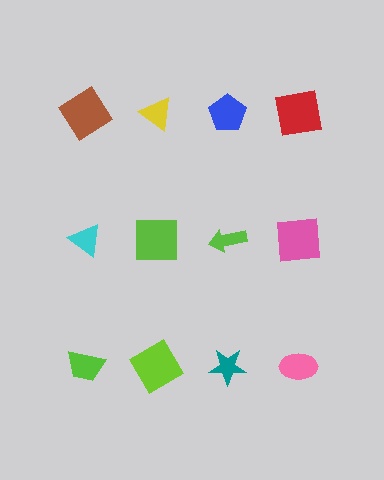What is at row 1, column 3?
A blue pentagon.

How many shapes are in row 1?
4 shapes.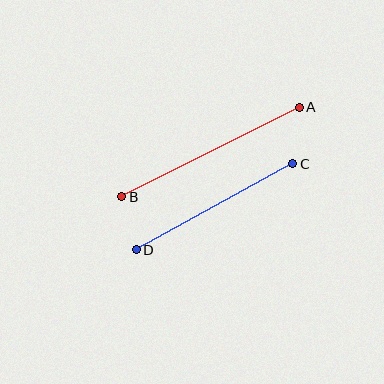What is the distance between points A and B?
The distance is approximately 199 pixels.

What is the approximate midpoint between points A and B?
The midpoint is at approximately (211, 152) pixels.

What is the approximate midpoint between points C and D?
The midpoint is at approximately (215, 207) pixels.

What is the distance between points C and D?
The distance is approximately 179 pixels.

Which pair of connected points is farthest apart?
Points A and B are farthest apart.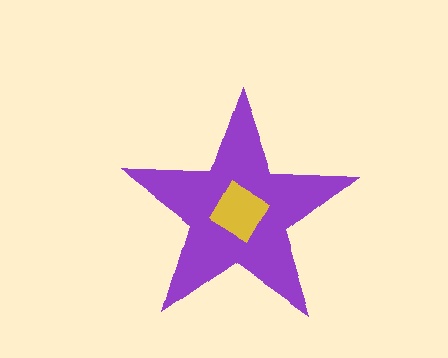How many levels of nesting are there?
2.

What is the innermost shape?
The yellow diamond.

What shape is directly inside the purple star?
The yellow diamond.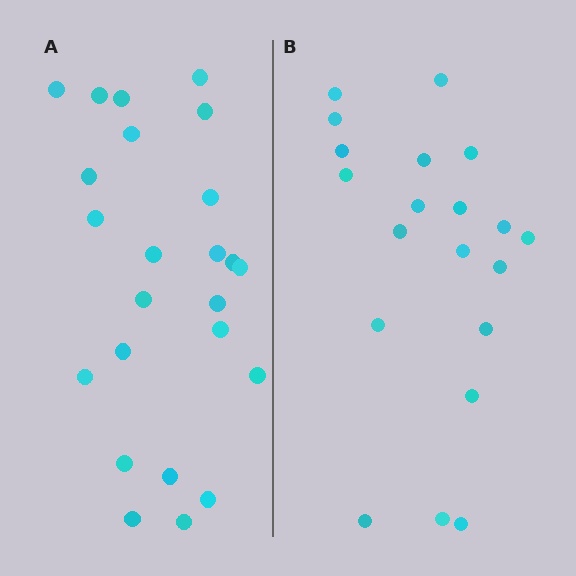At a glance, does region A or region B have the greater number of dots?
Region A (the left region) has more dots.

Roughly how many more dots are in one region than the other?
Region A has about 4 more dots than region B.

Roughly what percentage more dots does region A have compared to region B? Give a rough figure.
About 20% more.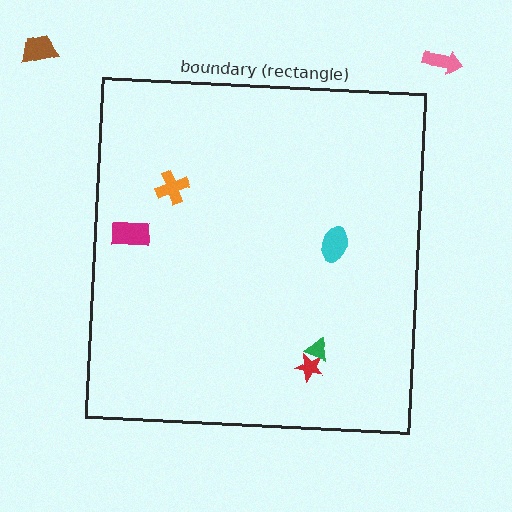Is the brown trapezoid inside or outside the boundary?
Outside.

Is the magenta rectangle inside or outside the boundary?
Inside.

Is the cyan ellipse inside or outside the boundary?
Inside.